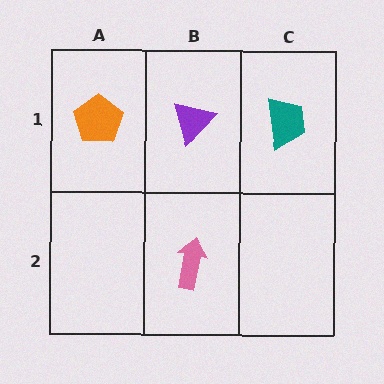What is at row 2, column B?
A pink arrow.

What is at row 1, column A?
An orange pentagon.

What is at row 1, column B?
A purple triangle.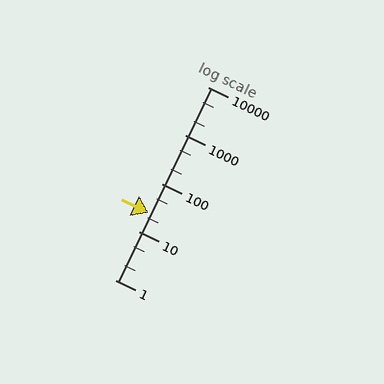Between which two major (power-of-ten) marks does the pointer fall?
The pointer is between 10 and 100.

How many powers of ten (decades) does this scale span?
The scale spans 4 decades, from 1 to 10000.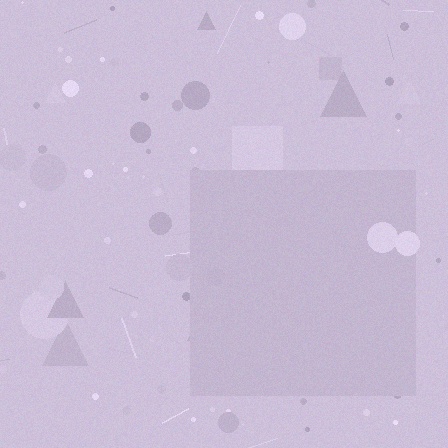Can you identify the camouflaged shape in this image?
The camouflaged shape is a square.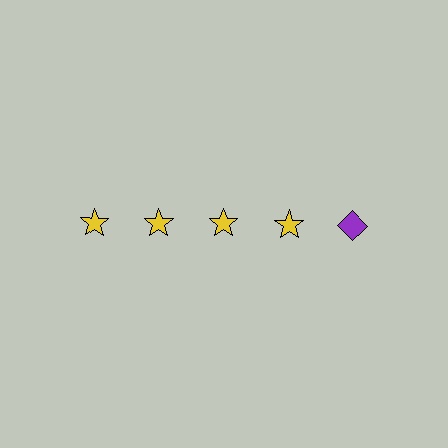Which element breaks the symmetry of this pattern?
The purple diamond in the top row, rightmost column breaks the symmetry. All other shapes are yellow stars.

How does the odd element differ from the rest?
It differs in both color (purple instead of yellow) and shape (diamond instead of star).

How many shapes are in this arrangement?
There are 5 shapes arranged in a grid pattern.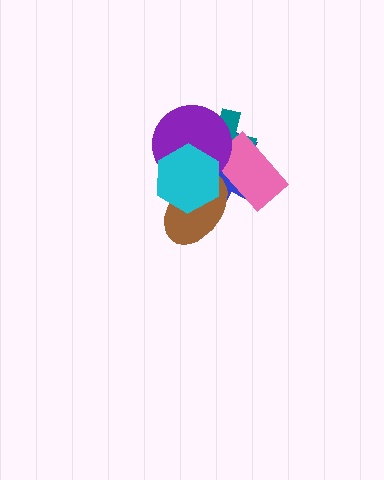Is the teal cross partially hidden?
Yes, it is partially covered by another shape.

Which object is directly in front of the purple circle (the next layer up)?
The brown ellipse is directly in front of the purple circle.